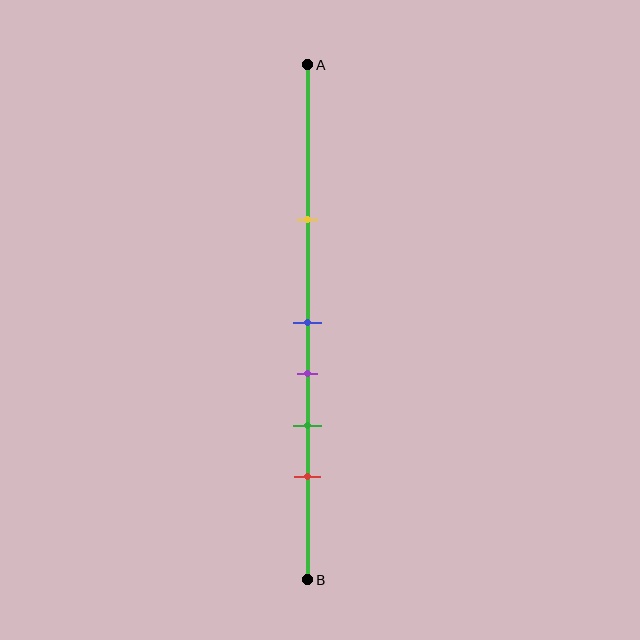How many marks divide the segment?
There are 5 marks dividing the segment.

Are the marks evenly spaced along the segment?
No, the marks are not evenly spaced.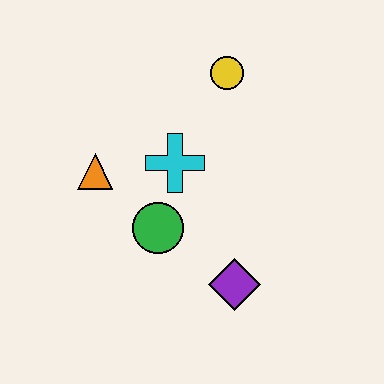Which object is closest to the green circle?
The cyan cross is closest to the green circle.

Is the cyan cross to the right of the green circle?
Yes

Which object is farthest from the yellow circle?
The purple diamond is farthest from the yellow circle.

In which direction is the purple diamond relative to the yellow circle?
The purple diamond is below the yellow circle.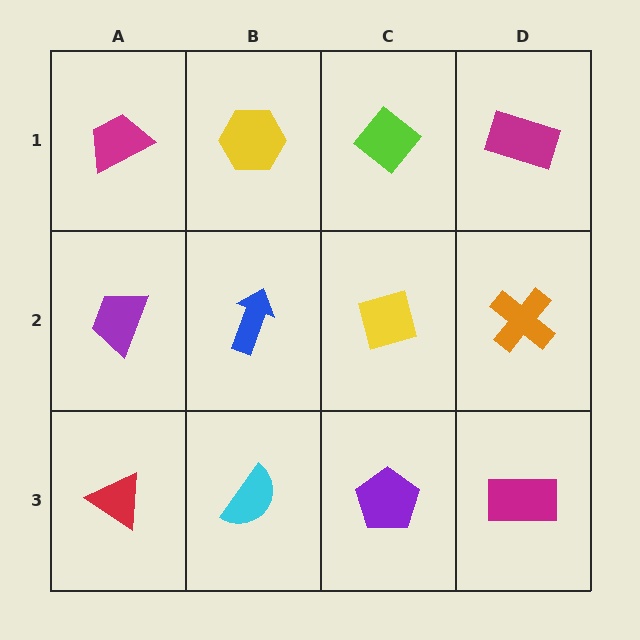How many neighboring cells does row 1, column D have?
2.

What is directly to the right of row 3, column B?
A purple pentagon.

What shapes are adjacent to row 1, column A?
A purple trapezoid (row 2, column A), a yellow hexagon (row 1, column B).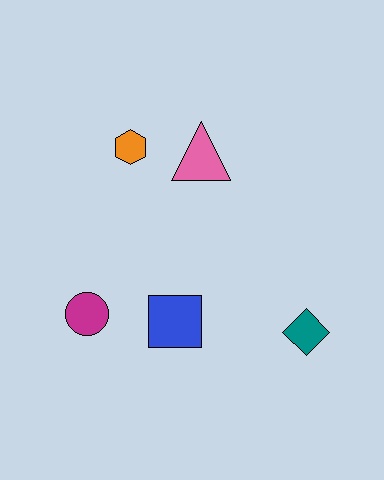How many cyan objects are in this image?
There are no cyan objects.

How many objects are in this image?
There are 5 objects.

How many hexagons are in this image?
There is 1 hexagon.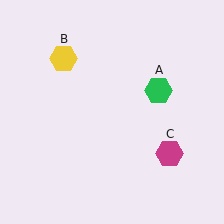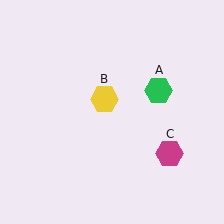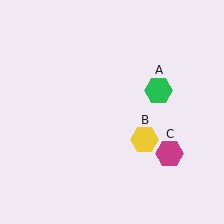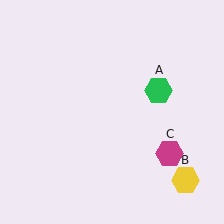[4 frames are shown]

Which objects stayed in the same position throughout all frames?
Green hexagon (object A) and magenta hexagon (object C) remained stationary.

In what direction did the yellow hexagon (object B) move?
The yellow hexagon (object B) moved down and to the right.